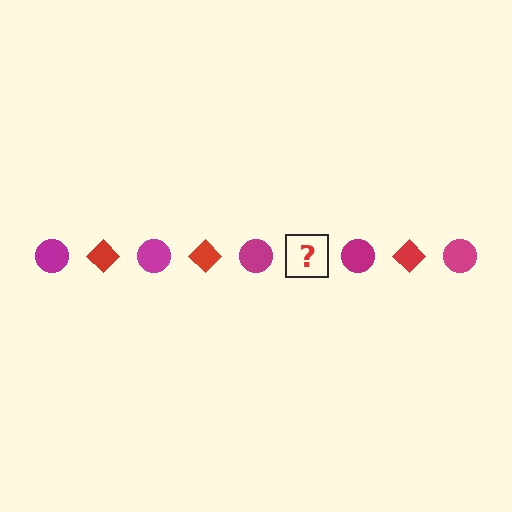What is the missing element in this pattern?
The missing element is a red diamond.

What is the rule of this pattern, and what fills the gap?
The rule is that the pattern alternates between magenta circle and red diamond. The gap should be filled with a red diamond.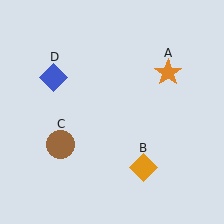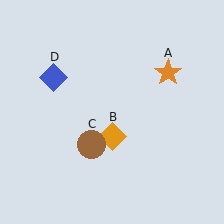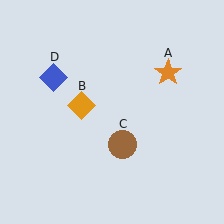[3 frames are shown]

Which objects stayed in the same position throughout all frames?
Orange star (object A) and blue diamond (object D) remained stationary.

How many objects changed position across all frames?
2 objects changed position: orange diamond (object B), brown circle (object C).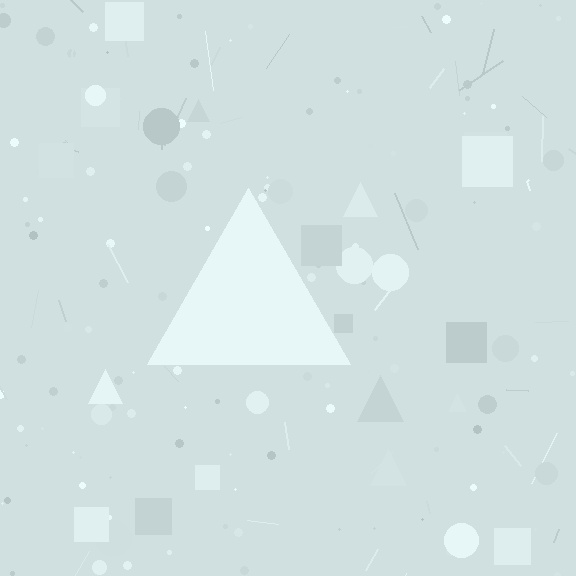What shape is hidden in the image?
A triangle is hidden in the image.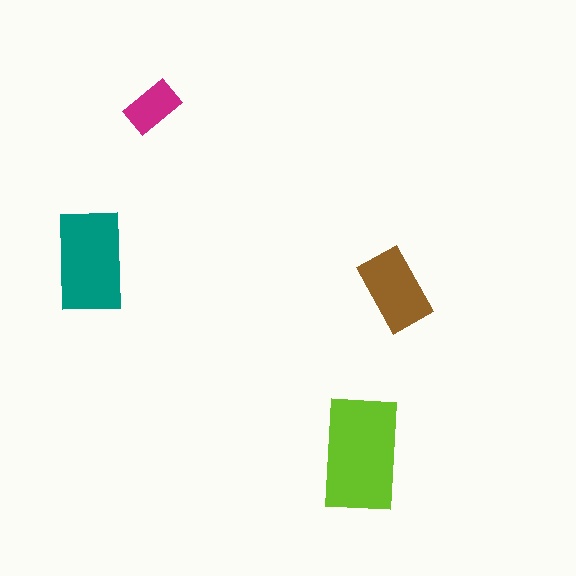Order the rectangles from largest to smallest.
the lime one, the teal one, the brown one, the magenta one.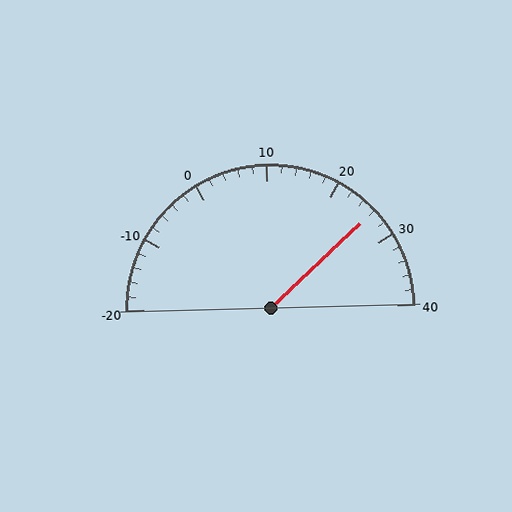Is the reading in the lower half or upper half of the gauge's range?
The reading is in the upper half of the range (-20 to 40).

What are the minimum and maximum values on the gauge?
The gauge ranges from -20 to 40.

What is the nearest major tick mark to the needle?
The nearest major tick mark is 30.